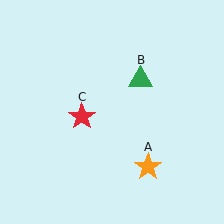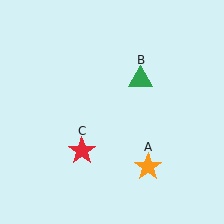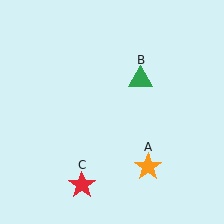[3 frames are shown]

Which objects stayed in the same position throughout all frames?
Orange star (object A) and green triangle (object B) remained stationary.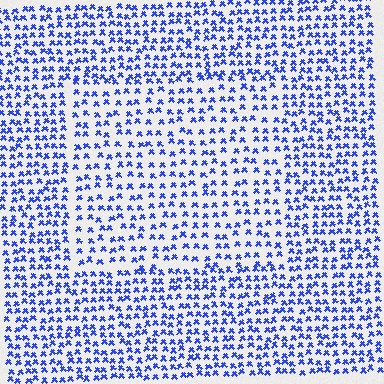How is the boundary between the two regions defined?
The boundary is defined by a change in element density (approximately 1.5x ratio). All elements are the same color, size, and shape.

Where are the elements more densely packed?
The elements are more densely packed outside the rectangle boundary.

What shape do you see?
I see a rectangle.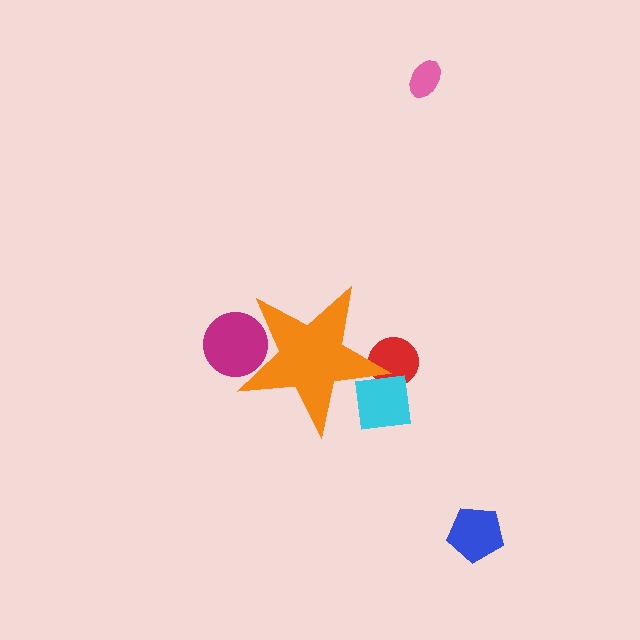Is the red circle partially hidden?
Yes, the red circle is partially hidden behind the orange star.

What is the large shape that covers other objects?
An orange star.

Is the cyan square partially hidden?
Yes, the cyan square is partially hidden behind the orange star.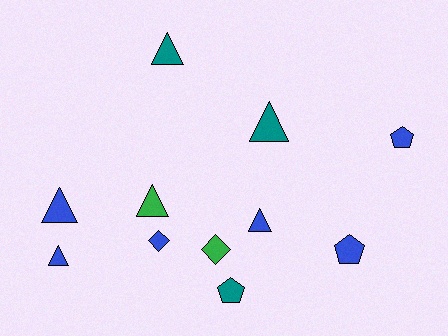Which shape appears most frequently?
Triangle, with 6 objects.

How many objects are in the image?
There are 11 objects.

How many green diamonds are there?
There is 1 green diamond.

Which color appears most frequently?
Blue, with 6 objects.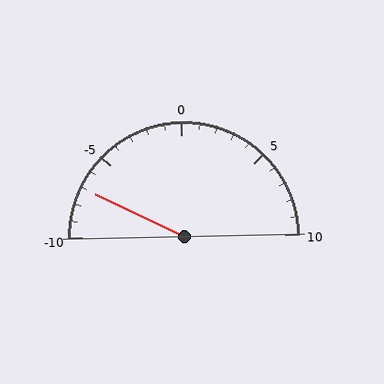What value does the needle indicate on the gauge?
The needle indicates approximately -7.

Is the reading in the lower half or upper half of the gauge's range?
The reading is in the lower half of the range (-10 to 10).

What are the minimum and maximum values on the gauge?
The gauge ranges from -10 to 10.